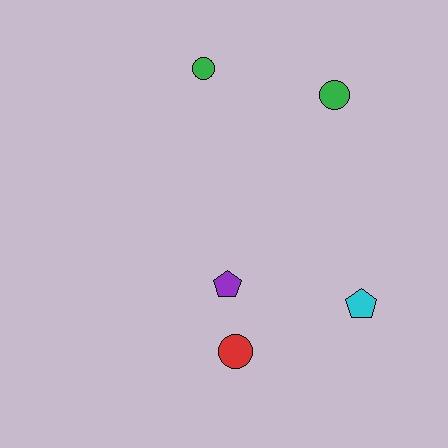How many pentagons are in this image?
There are 2 pentagons.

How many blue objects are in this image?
There are no blue objects.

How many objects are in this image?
There are 5 objects.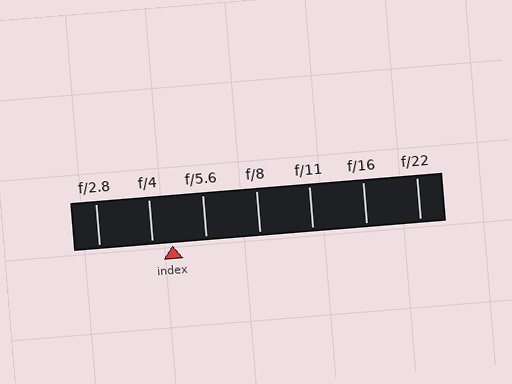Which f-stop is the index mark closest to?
The index mark is closest to f/4.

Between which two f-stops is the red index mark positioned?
The index mark is between f/4 and f/5.6.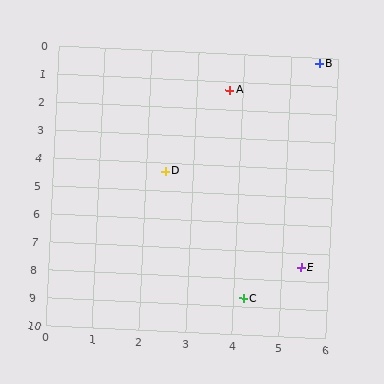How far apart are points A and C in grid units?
Points A and C are about 7.4 grid units apart.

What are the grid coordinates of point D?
Point D is at approximately (2.4, 4.3).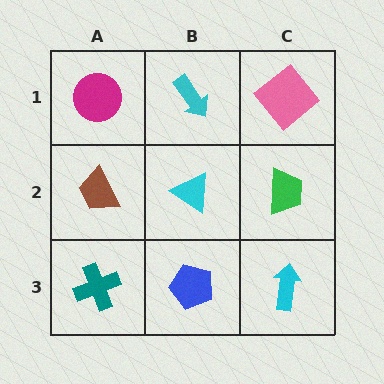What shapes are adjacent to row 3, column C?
A green trapezoid (row 2, column C), a blue pentagon (row 3, column B).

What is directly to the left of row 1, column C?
A cyan arrow.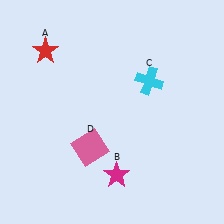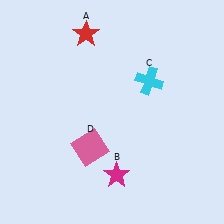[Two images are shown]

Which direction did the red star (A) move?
The red star (A) moved right.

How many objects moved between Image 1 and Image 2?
1 object moved between the two images.